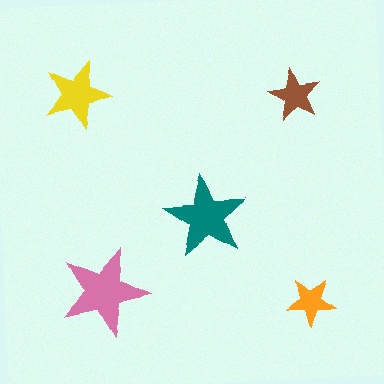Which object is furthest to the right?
The orange star is rightmost.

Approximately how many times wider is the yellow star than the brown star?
About 1.5 times wider.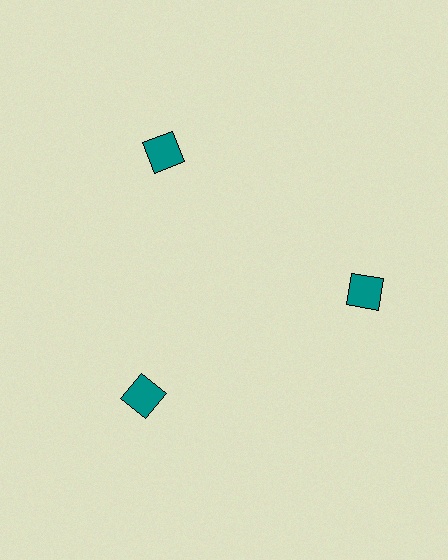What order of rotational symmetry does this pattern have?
This pattern has 3-fold rotational symmetry.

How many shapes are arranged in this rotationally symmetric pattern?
There are 3 shapes, arranged in 3 groups of 1.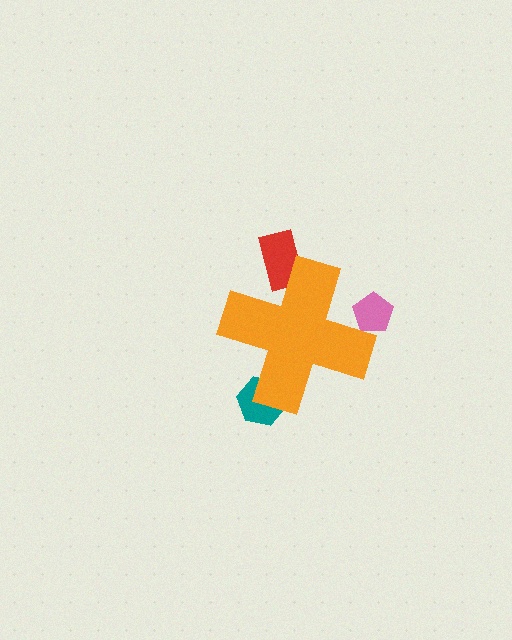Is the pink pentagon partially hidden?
Yes, the pink pentagon is partially hidden behind the orange cross.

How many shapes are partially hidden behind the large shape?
3 shapes are partially hidden.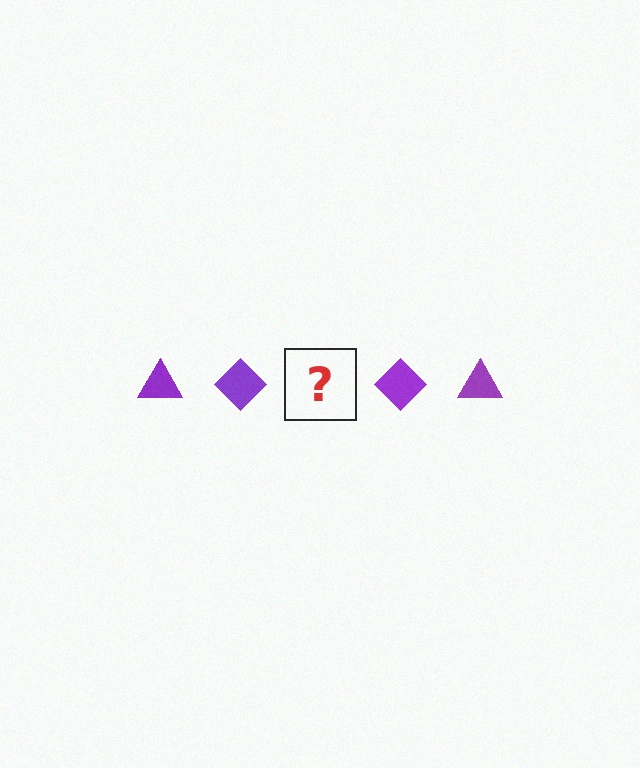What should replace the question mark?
The question mark should be replaced with a purple triangle.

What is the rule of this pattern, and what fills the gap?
The rule is that the pattern cycles through triangle, diamond shapes in purple. The gap should be filled with a purple triangle.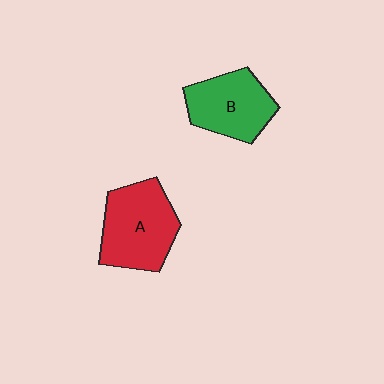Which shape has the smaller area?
Shape B (green).